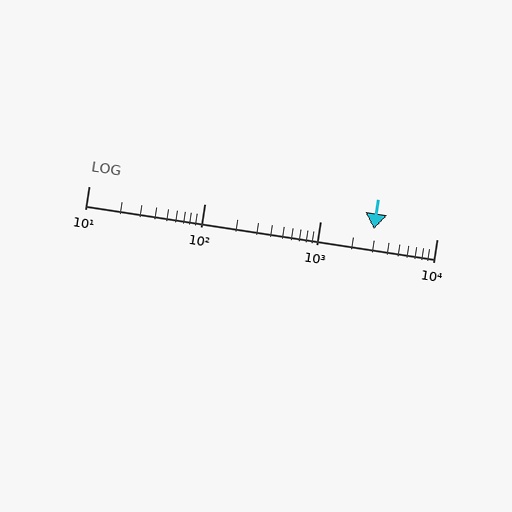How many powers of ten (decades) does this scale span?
The scale spans 3 decades, from 10 to 10000.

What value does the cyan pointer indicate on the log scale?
The pointer indicates approximately 2900.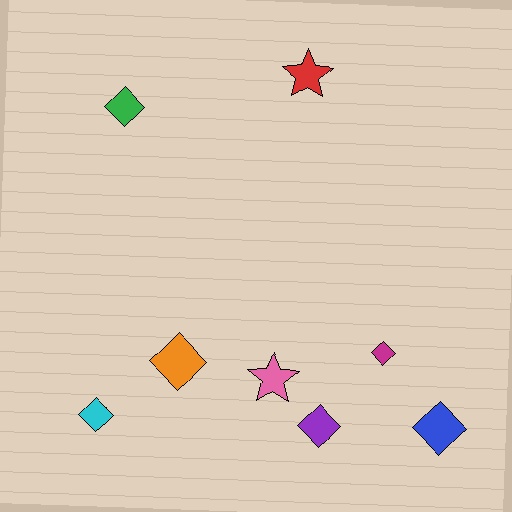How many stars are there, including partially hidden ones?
There are 2 stars.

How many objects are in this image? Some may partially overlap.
There are 8 objects.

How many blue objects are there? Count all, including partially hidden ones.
There is 1 blue object.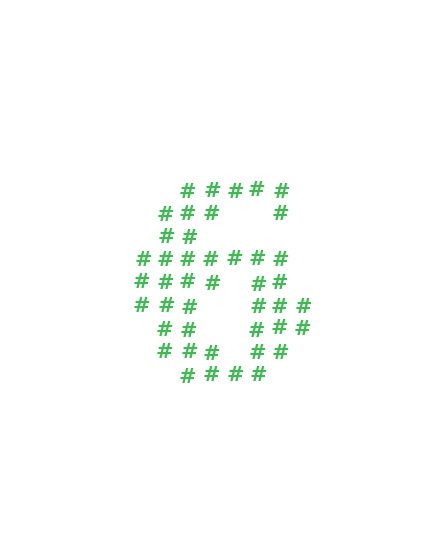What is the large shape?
The large shape is the digit 6.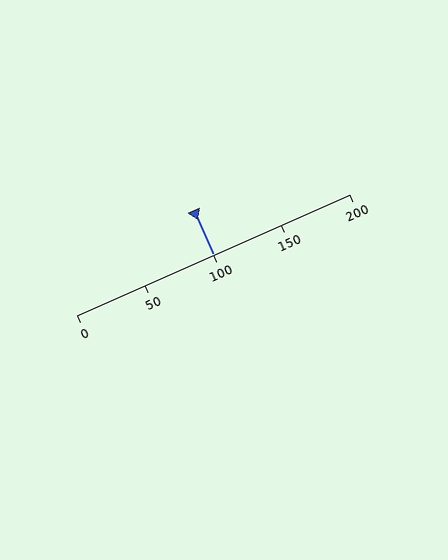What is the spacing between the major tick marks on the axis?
The major ticks are spaced 50 apart.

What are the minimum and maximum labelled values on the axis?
The axis runs from 0 to 200.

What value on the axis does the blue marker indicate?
The marker indicates approximately 100.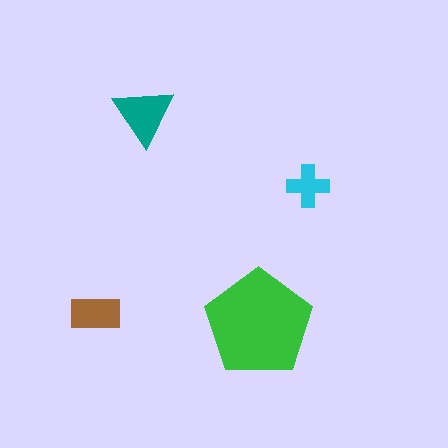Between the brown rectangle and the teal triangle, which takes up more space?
The teal triangle.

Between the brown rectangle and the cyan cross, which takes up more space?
The brown rectangle.